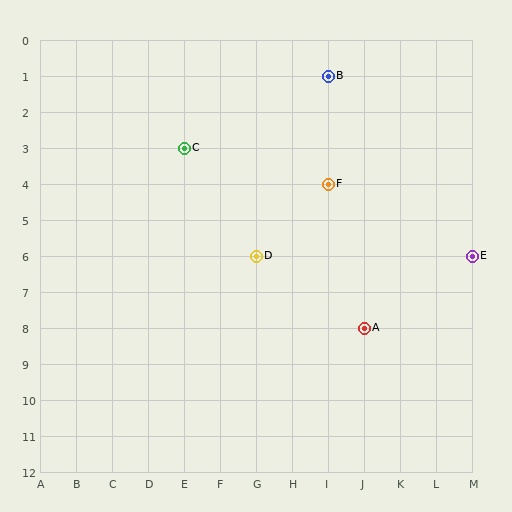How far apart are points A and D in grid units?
Points A and D are 3 columns and 2 rows apart (about 3.6 grid units diagonally).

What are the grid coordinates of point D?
Point D is at grid coordinates (G, 6).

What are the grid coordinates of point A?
Point A is at grid coordinates (J, 8).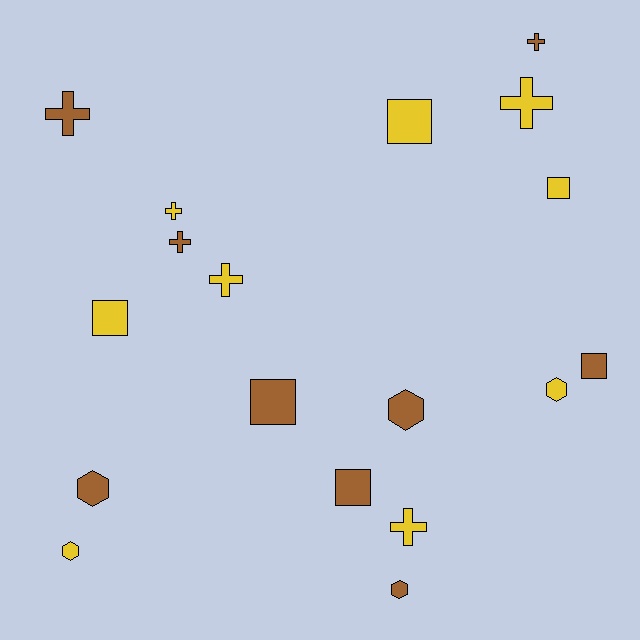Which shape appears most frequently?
Cross, with 7 objects.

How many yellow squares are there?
There are 3 yellow squares.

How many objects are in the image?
There are 18 objects.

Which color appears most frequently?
Yellow, with 9 objects.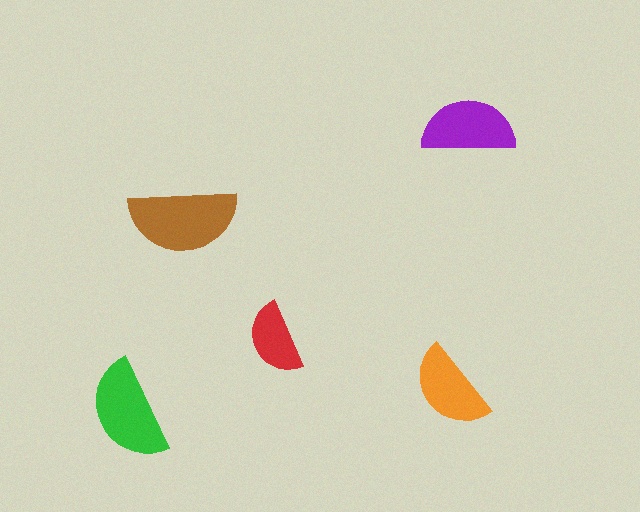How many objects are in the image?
There are 5 objects in the image.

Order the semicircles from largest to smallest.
the brown one, the green one, the purple one, the orange one, the red one.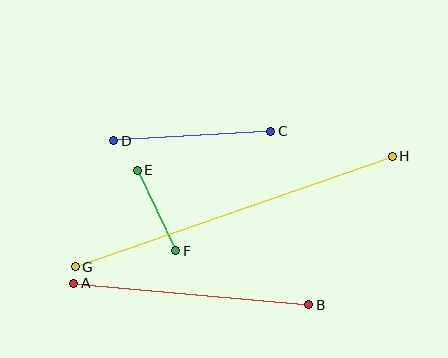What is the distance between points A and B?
The distance is approximately 236 pixels.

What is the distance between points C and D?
The distance is approximately 158 pixels.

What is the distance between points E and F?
The distance is approximately 89 pixels.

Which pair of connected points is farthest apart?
Points G and H are farthest apart.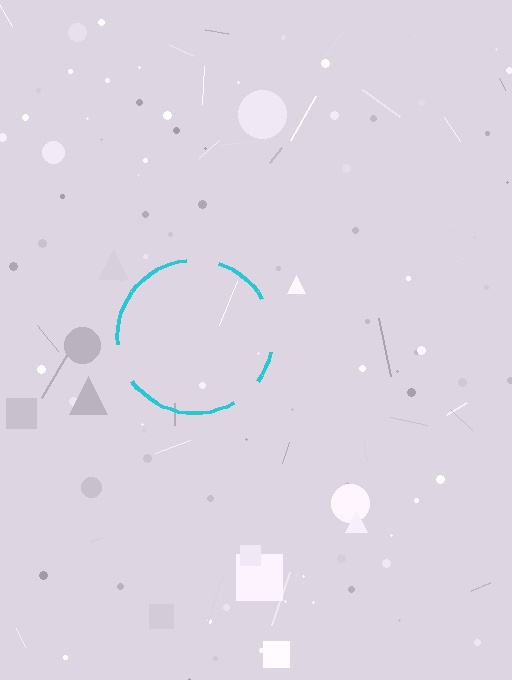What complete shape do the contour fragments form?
The contour fragments form a circle.